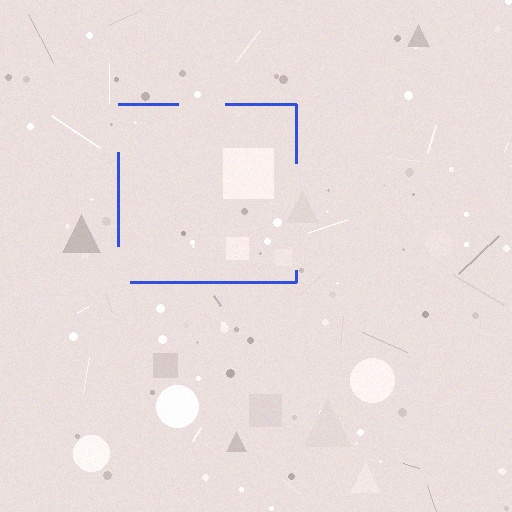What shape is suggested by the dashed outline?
The dashed outline suggests a square.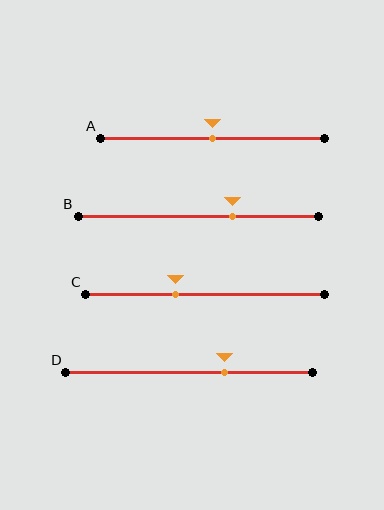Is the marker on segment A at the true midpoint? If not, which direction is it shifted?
Yes, the marker on segment A is at the true midpoint.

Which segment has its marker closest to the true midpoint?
Segment A has its marker closest to the true midpoint.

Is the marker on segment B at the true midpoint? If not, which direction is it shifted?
No, the marker on segment B is shifted to the right by about 14% of the segment length.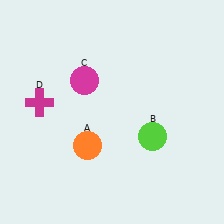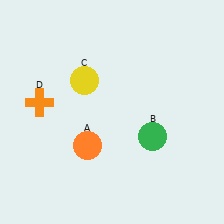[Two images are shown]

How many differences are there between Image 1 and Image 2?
There are 3 differences between the two images.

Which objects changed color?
B changed from lime to green. C changed from magenta to yellow. D changed from magenta to orange.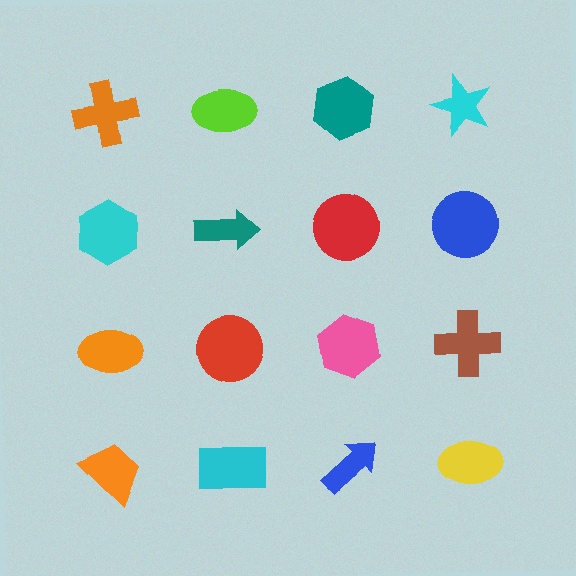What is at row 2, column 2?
A teal arrow.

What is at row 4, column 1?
An orange trapezoid.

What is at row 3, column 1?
An orange ellipse.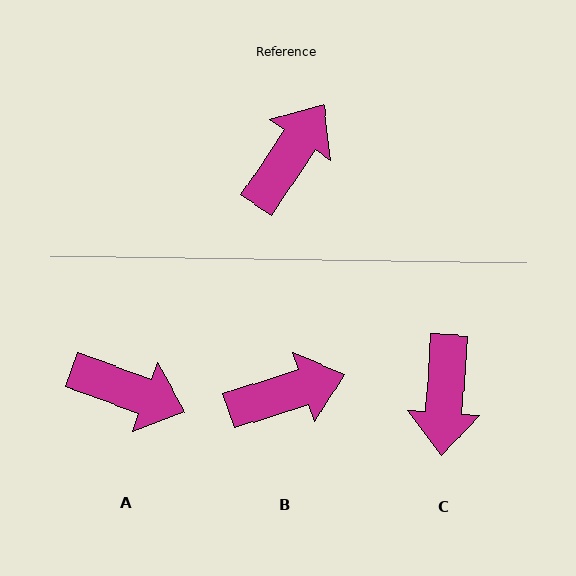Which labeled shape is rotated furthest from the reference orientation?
C, about 150 degrees away.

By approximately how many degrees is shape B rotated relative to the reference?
Approximately 39 degrees clockwise.